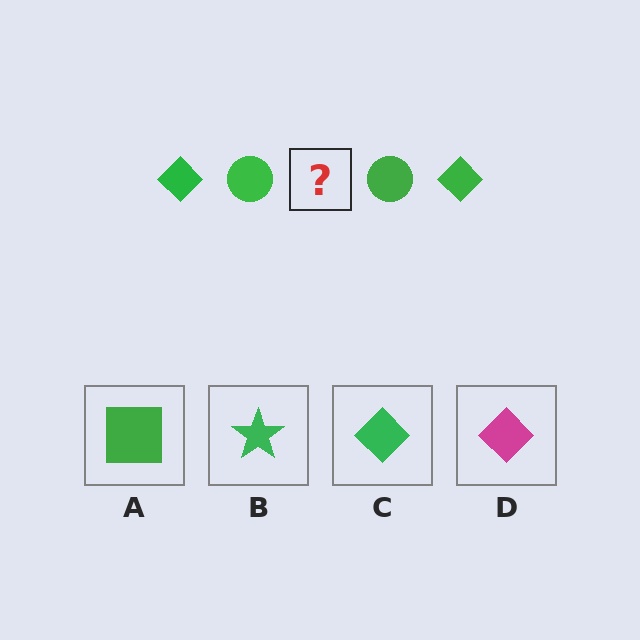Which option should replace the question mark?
Option C.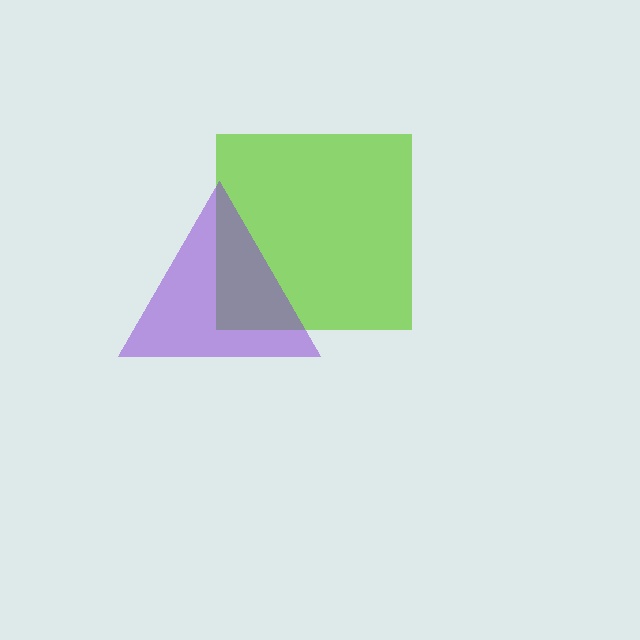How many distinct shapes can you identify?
There are 2 distinct shapes: a lime square, a purple triangle.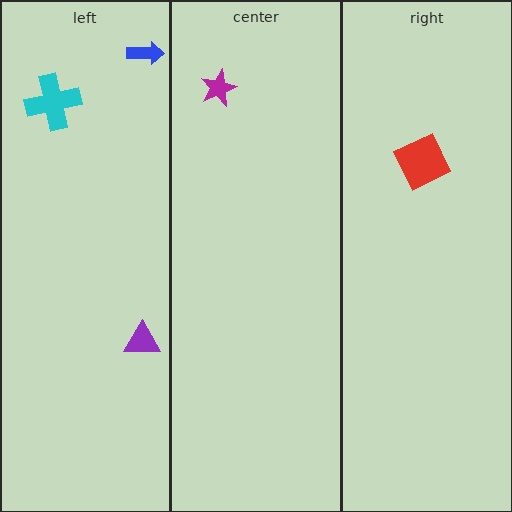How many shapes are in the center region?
1.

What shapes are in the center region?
The magenta star.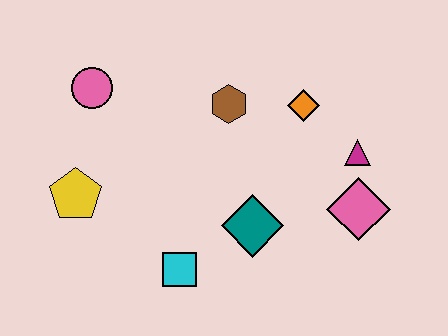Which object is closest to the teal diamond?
The cyan square is closest to the teal diamond.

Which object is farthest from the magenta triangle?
The yellow pentagon is farthest from the magenta triangle.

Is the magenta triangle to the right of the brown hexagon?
Yes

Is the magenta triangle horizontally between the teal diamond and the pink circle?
No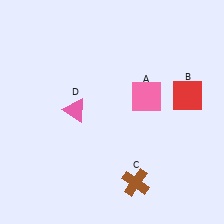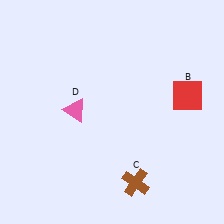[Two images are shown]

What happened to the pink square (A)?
The pink square (A) was removed in Image 2. It was in the top-right area of Image 1.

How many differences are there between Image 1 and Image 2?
There is 1 difference between the two images.